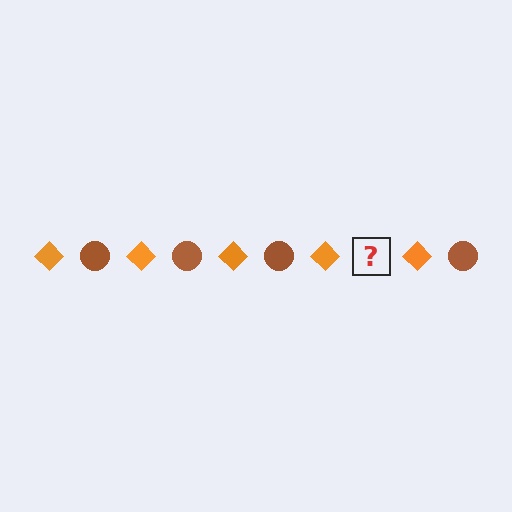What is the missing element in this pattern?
The missing element is a brown circle.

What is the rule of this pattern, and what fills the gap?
The rule is that the pattern alternates between orange diamond and brown circle. The gap should be filled with a brown circle.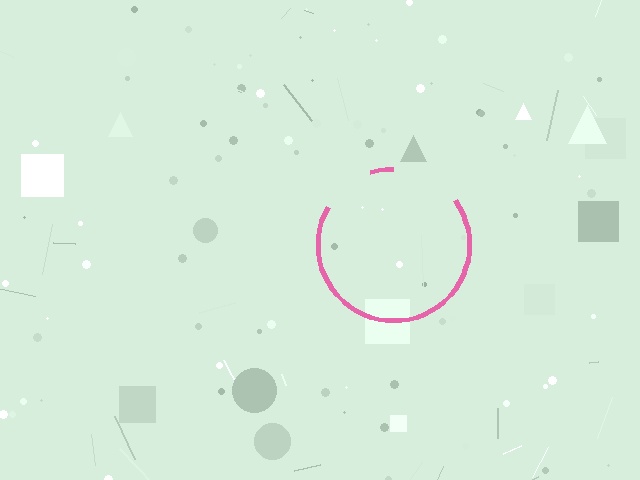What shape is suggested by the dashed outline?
The dashed outline suggests a circle.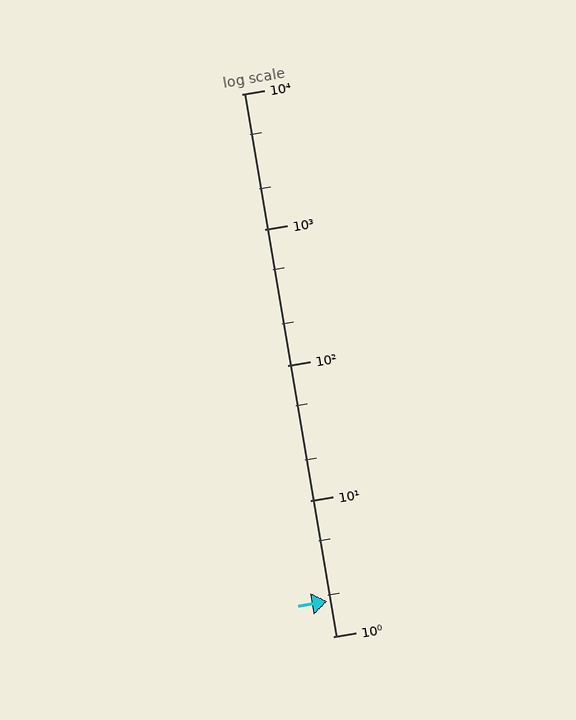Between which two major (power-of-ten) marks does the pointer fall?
The pointer is between 1 and 10.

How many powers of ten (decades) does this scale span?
The scale spans 4 decades, from 1 to 10000.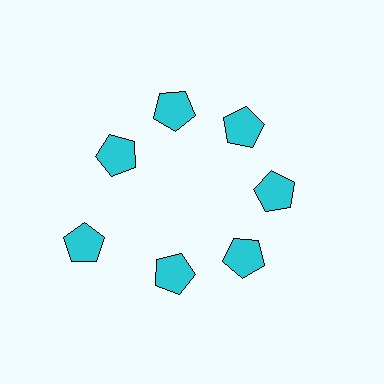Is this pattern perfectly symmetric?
No. The 7 cyan pentagons are arranged in a ring, but one element near the 8 o'clock position is pushed outward from the center, breaking the 7-fold rotational symmetry.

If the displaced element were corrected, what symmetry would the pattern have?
It would have 7-fold rotational symmetry — the pattern would map onto itself every 51 degrees.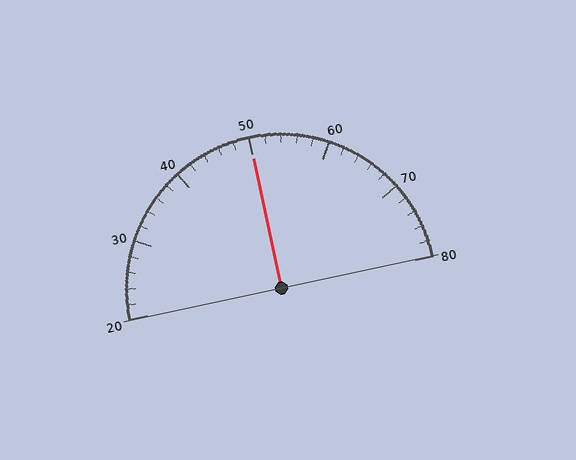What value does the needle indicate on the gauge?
The needle indicates approximately 50.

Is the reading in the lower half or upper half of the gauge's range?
The reading is in the upper half of the range (20 to 80).